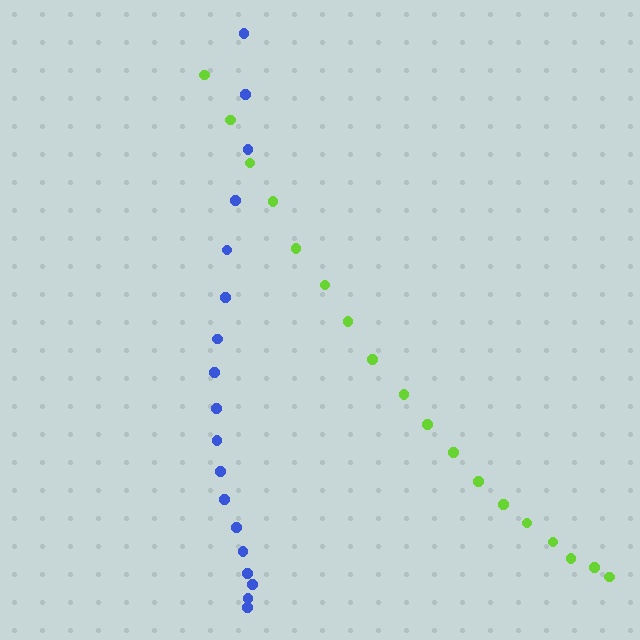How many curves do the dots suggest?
There are 2 distinct paths.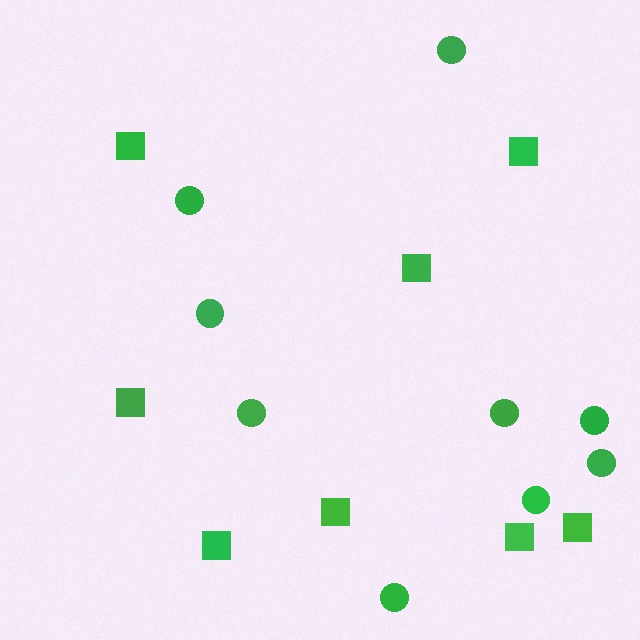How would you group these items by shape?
There are 2 groups: one group of circles (9) and one group of squares (8).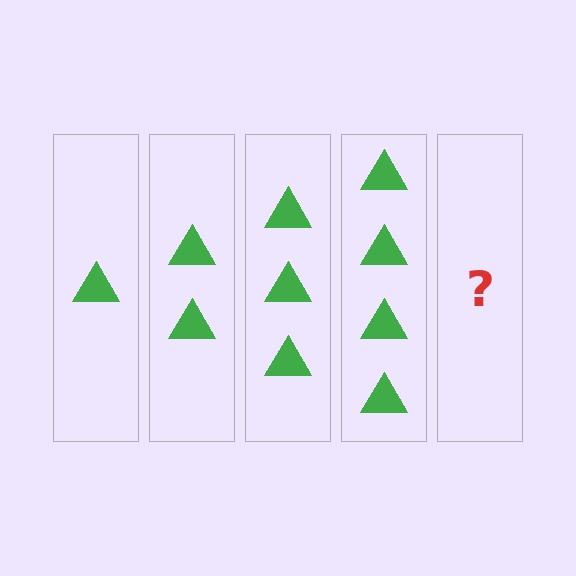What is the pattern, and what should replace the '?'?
The pattern is that each step adds one more triangle. The '?' should be 5 triangles.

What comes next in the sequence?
The next element should be 5 triangles.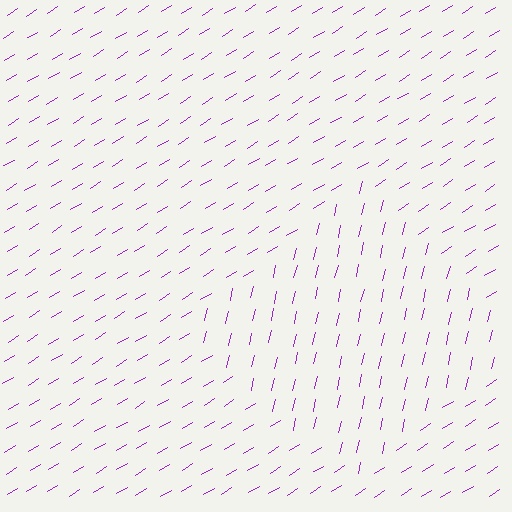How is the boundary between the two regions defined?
The boundary is defined purely by a change in line orientation (approximately 45 degrees difference). All lines are the same color and thickness.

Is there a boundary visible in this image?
Yes, there is a texture boundary formed by a change in line orientation.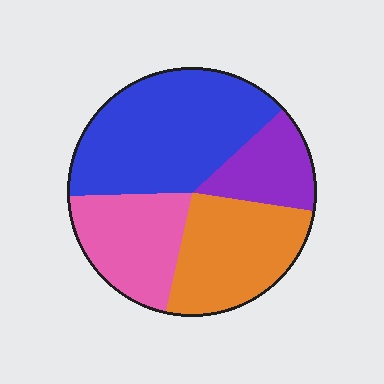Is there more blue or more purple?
Blue.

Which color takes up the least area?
Purple, at roughly 15%.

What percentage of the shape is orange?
Orange covers 26% of the shape.